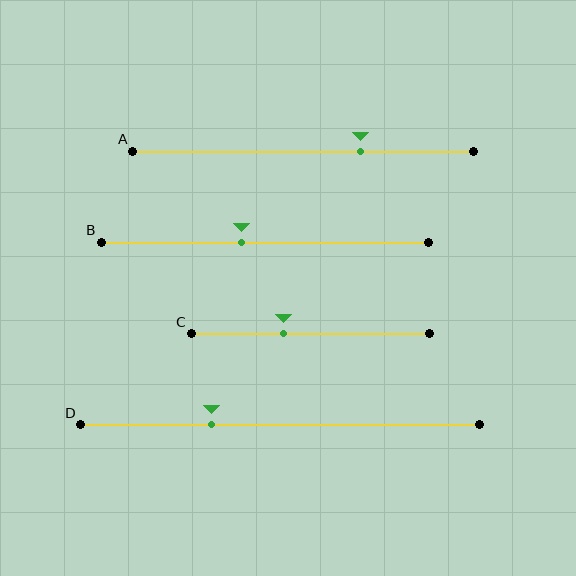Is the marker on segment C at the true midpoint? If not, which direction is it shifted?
No, the marker on segment C is shifted to the left by about 11% of the segment length.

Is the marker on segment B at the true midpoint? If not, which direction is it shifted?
No, the marker on segment B is shifted to the left by about 7% of the segment length.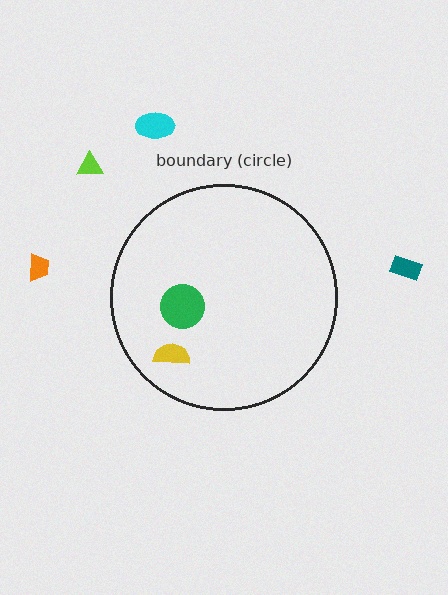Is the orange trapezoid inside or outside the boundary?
Outside.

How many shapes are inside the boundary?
2 inside, 4 outside.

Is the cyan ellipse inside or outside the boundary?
Outside.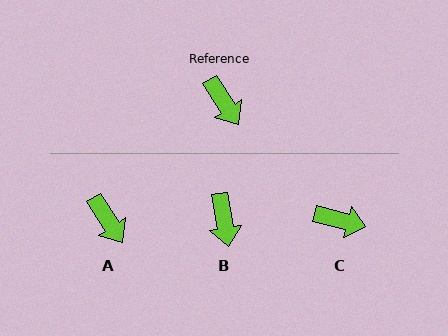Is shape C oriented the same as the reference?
No, it is off by about 43 degrees.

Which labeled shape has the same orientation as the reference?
A.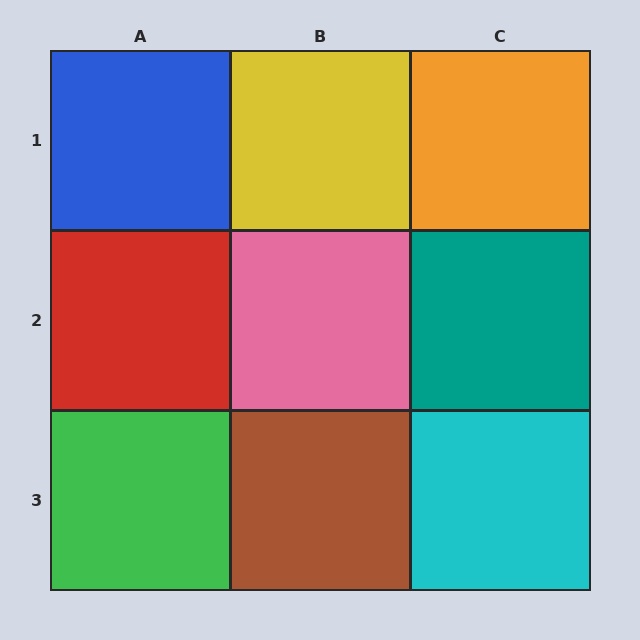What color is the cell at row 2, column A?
Red.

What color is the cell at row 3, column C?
Cyan.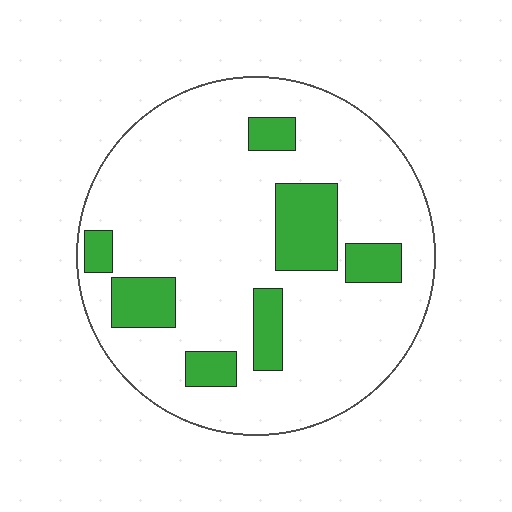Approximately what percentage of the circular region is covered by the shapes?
Approximately 20%.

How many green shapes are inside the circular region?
7.